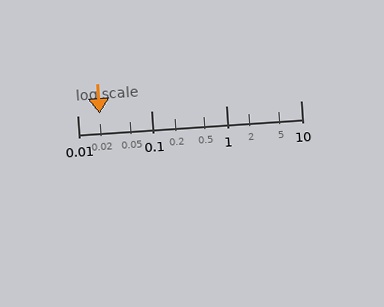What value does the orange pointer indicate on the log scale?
The pointer indicates approximately 0.02.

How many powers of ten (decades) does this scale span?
The scale spans 3 decades, from 0.01 to 10.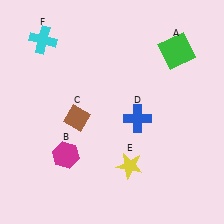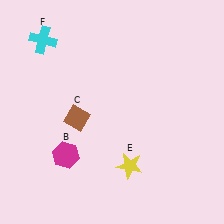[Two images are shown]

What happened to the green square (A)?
The green square (A) was removed in Image 2. It was in the top-right area of Image 1.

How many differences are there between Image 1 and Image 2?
There are 2 differences between the two images.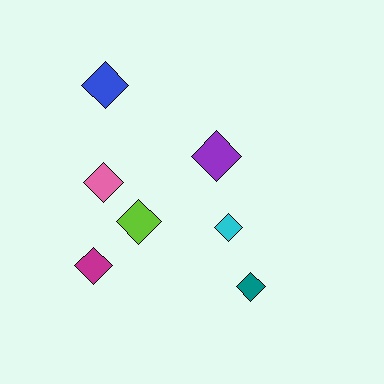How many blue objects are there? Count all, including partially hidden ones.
There is 1 blue object.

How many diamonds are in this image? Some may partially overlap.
There are 7 diamonds.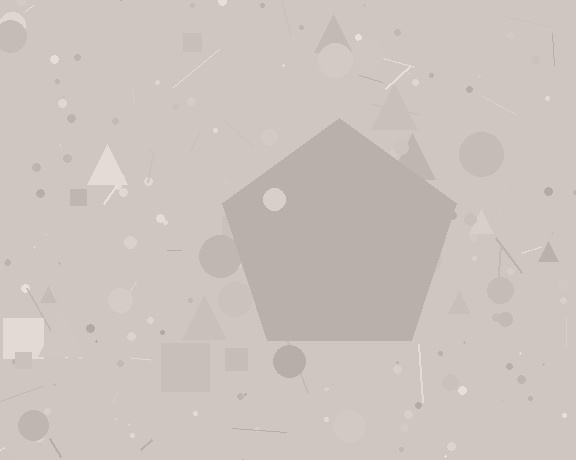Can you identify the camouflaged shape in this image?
The camouflaged shape is a pentagon.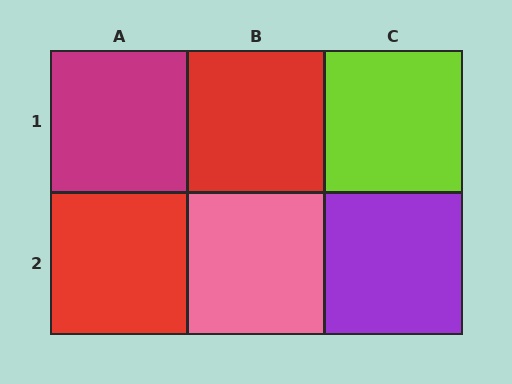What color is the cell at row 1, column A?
Magenta.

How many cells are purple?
1 cell is purple.